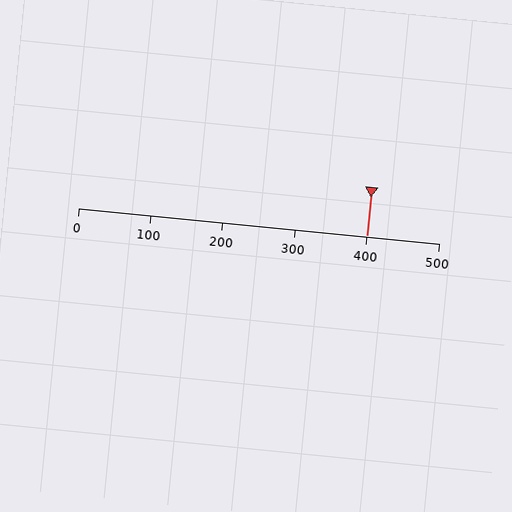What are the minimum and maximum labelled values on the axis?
The axis runs from 0 to 500.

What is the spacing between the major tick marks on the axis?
The major ticks are spaced 100 apart.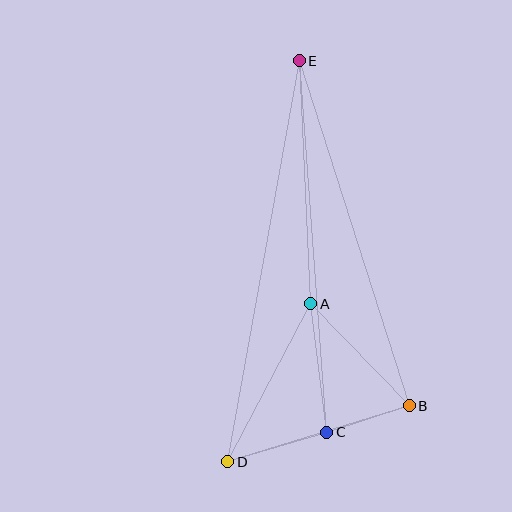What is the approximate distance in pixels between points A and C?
The distance between A and C is approximately 129 pixels.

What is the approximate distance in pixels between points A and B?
The distance between A and B is approximately 142 pixels.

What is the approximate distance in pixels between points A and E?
The distance between A and E is approximately 243 pixels.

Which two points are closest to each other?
Points B and C are closest to each other.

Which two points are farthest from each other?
Points D and E are farthest from each other.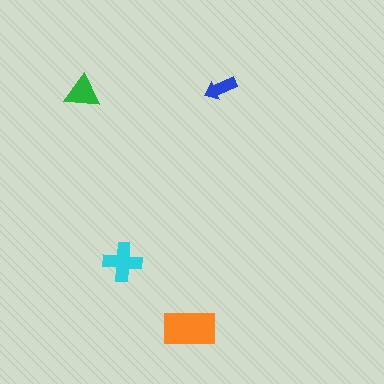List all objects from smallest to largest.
The blue arrow, the green triangle, the cyan cross, the orange rectangle.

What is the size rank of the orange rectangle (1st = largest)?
1st.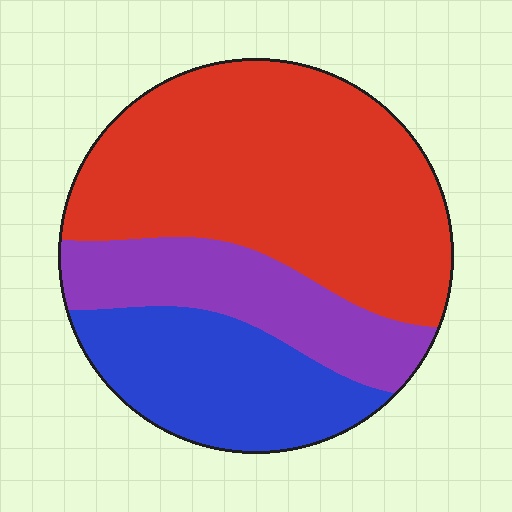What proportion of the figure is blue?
Blue takes up less than a quarter of the figure.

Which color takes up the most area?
Red, at roughly 55%.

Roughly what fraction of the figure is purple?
Purple covers about 20% of the figure.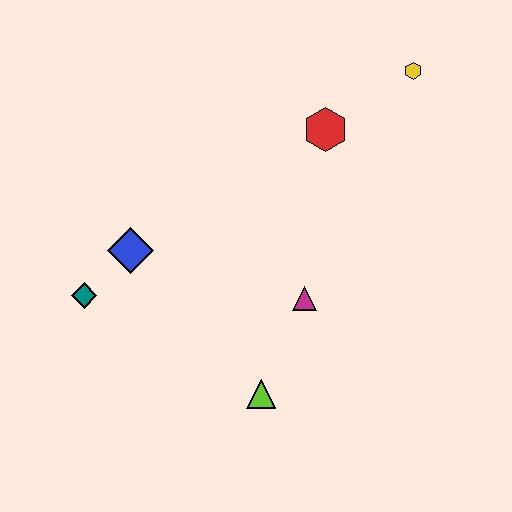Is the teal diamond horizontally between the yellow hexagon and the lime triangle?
No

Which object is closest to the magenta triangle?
The lime triangle is closest to the magenta triangle.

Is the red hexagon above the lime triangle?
Yes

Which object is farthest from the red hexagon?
The teal diamond is farthest from the red hexagon.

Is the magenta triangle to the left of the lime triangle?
No